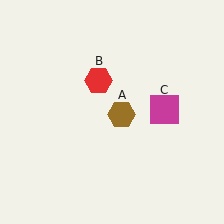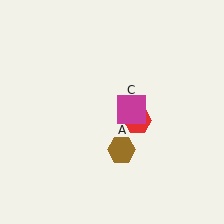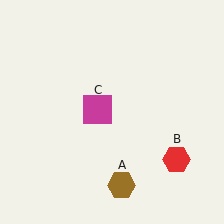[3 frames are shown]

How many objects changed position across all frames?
3 objects changed position: brown hexagon (object A), red hexagon (object B), magenta square (object C).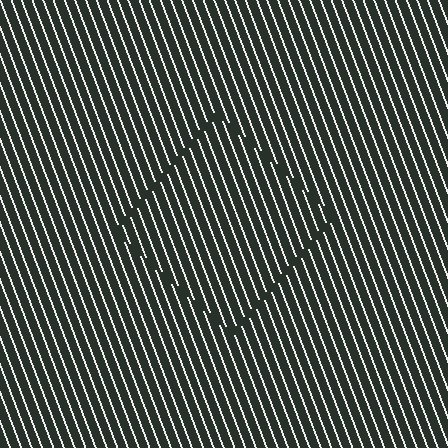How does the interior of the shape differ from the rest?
The interior of the shape contains the same grating, shifted by half a period — the contour is defined by the phase discontinuity where line-ends from the inner and outer gratings abut.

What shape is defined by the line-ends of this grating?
An illusory square. The interior of the shape contains the same grating, shifted by half a period — the contour is defined by the phase discontinuity where line-ends from the inner and outer gratings abut.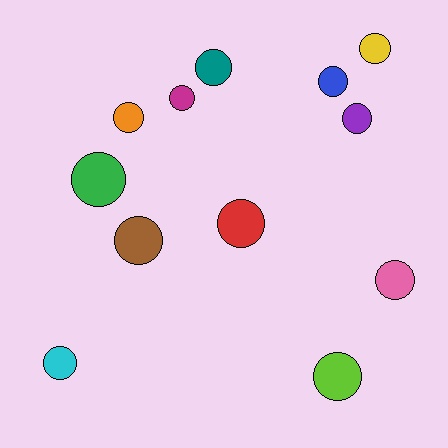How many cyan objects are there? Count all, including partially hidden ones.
There is 1 cyan object.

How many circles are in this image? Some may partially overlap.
There are 12 circles.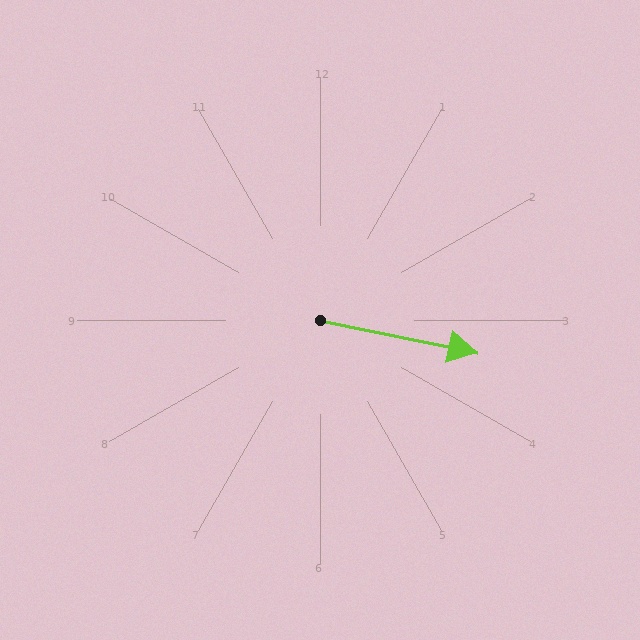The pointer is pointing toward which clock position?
Roughly 3 o'clock.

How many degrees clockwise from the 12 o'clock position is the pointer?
Approximately 102 degrees.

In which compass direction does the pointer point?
East.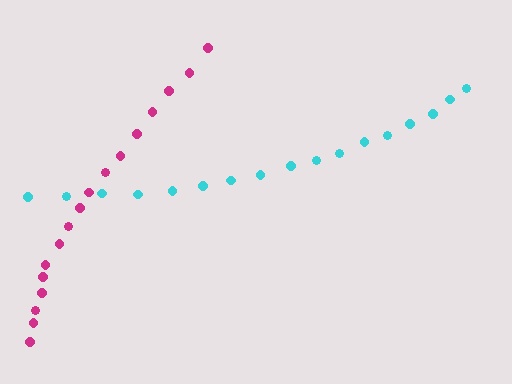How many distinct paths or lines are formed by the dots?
There are 2 distinct paths.